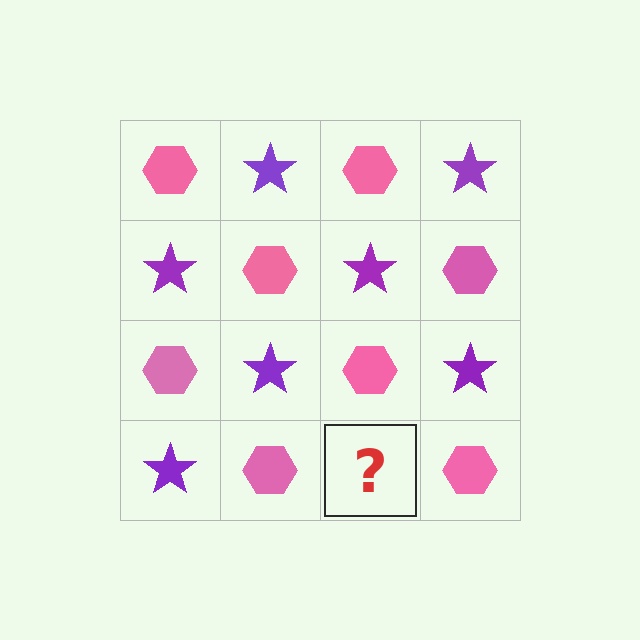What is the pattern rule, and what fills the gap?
The rule is that it alternates pink hexagon and purple star in a checkerboard pattern. The gap should be filled with a purple star.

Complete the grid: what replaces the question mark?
The question mark should be replaced with a purple star.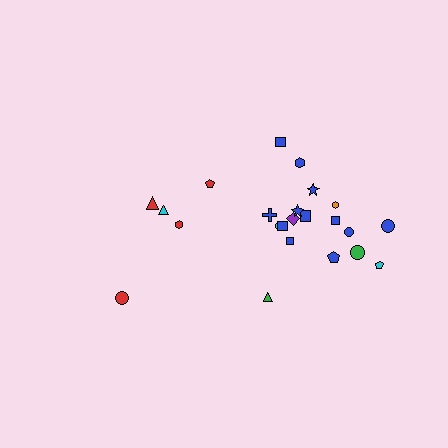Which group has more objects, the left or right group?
The right group.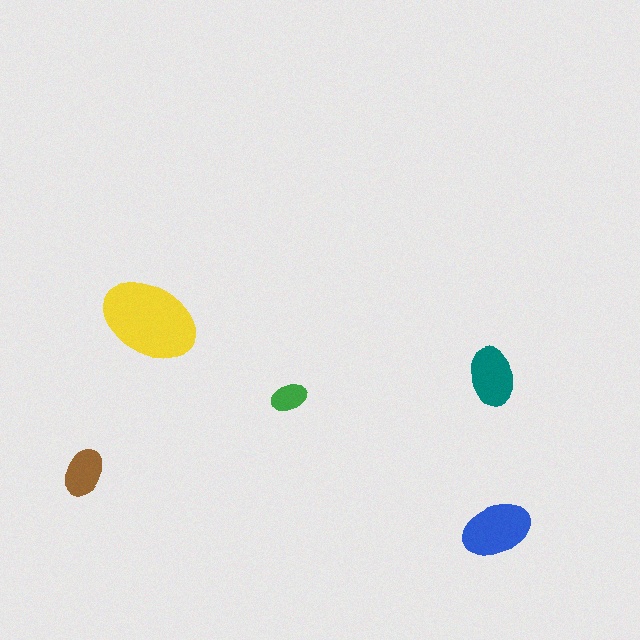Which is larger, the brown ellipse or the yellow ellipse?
The yellow one.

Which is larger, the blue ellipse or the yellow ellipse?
The yellow one.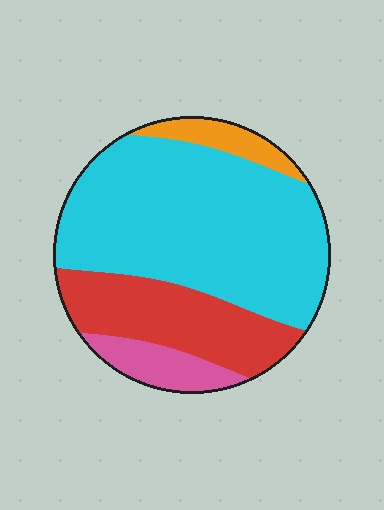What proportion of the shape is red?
Red takes up between a sixth and a third of the shape.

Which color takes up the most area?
Cyan, at roughly 60%.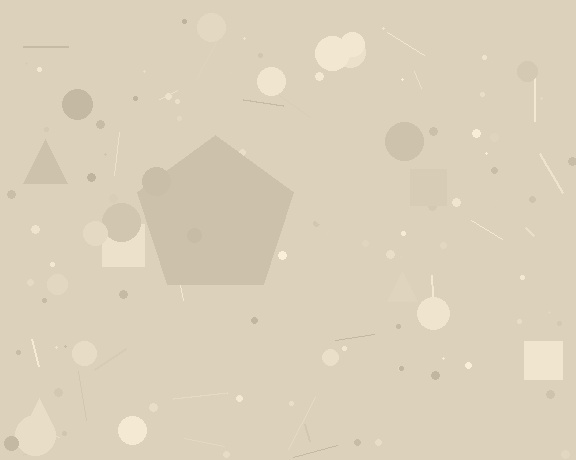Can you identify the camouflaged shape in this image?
The camouflaged shape is a pentagon.